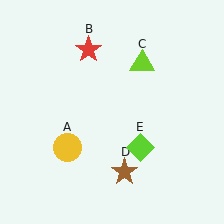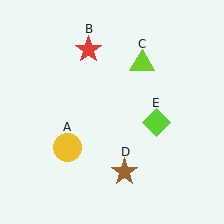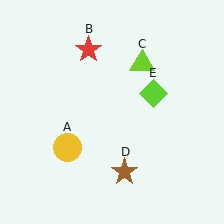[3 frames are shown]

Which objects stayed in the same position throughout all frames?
Yellow circle (object A) and red star (object B) and lime triangle (object C) and brown star (object D) remained stationary.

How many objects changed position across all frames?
1 object changed position: lime diamond (object E).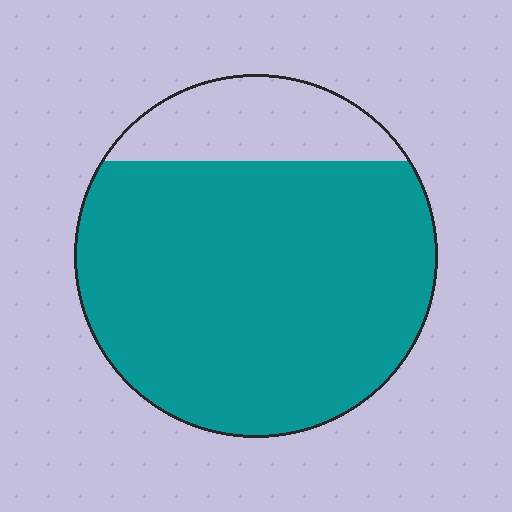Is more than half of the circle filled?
Yes.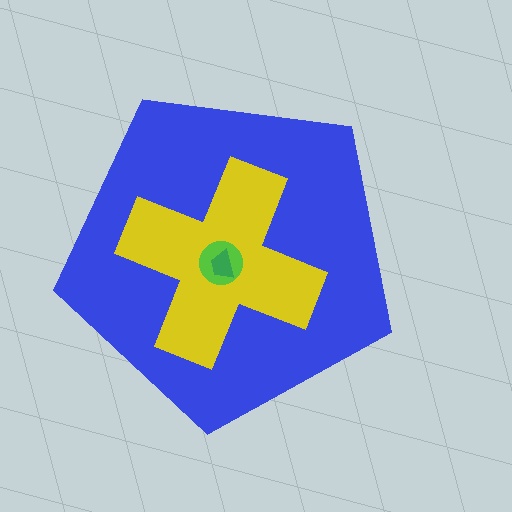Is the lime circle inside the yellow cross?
Yes.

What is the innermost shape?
The green trapezoid.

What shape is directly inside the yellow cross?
The lime circle.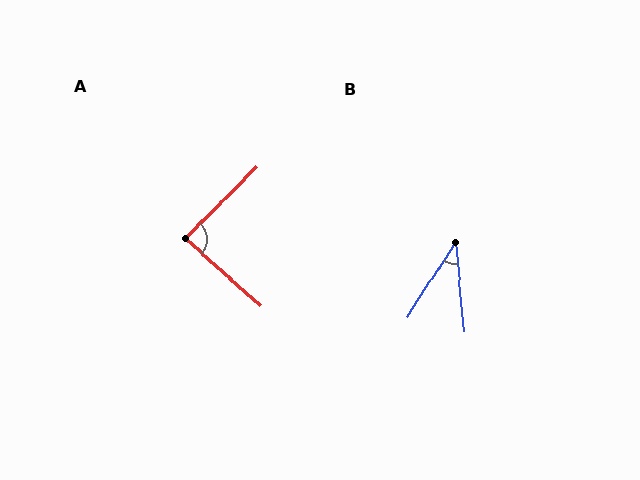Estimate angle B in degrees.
Approximately 38 degrees.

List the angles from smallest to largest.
B (38°), A (87°).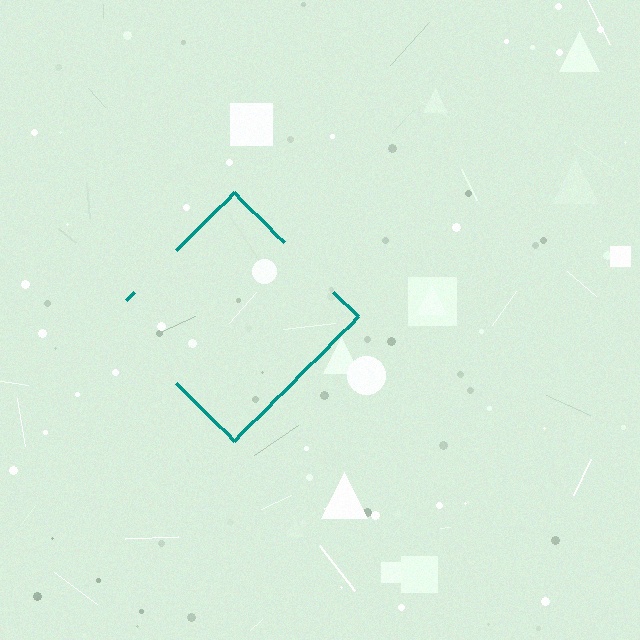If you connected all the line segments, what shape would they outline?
They would outline a diamond.